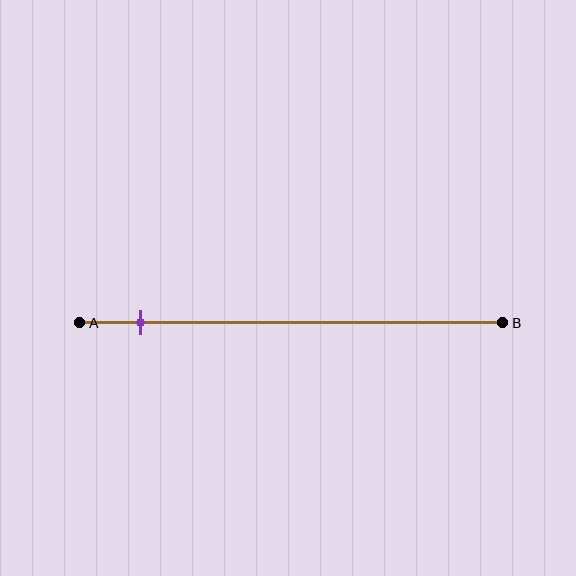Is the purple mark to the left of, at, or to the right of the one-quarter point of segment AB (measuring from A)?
The purple mark is to the left of the one-quarter point of segment AB.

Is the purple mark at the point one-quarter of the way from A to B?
No, the mark is at about 15% from A, not at the 25% one-quarter point.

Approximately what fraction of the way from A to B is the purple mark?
The purple mark is approximately 15% of the way from A to B.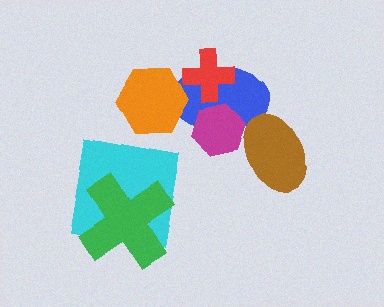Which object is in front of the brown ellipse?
The magenta hexagon is in front of the brown ellipse.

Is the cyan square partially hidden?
Yes, it is partially covered by another shape.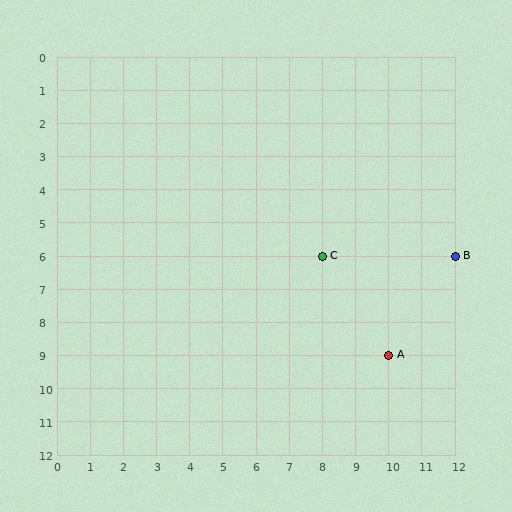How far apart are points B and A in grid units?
Points B and A are 2 columns and 3 rows apart (about 3.6 grid units diagonally).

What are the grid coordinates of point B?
Point B is at grid coordinates (12, 6).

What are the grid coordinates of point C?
Point C is at grid coordinates (8, 6).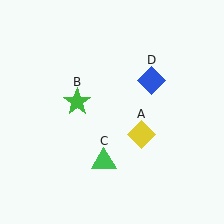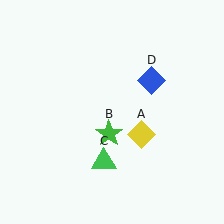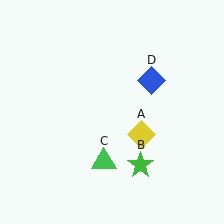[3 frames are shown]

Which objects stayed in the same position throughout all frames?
Yellow diamond (object A) and green triangle (object C) and blue diamond (object D) remained stationary.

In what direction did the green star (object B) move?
The green star (object B) moved down and to the right.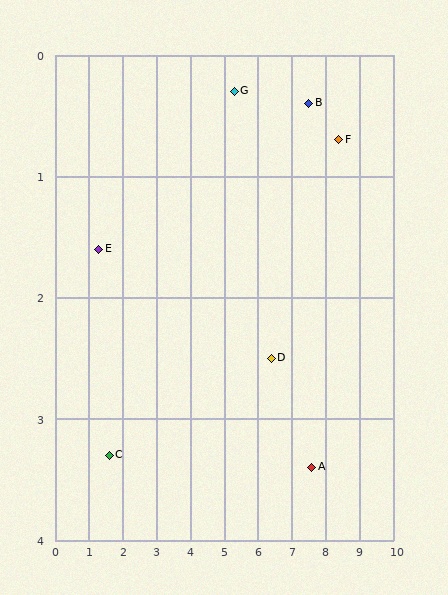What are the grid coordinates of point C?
Point C is at approximately (1.6, 3.3).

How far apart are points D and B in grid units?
Points D and B are about 2.4 grid units apart.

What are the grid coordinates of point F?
Point F is at approximately (8.4, 0.7).